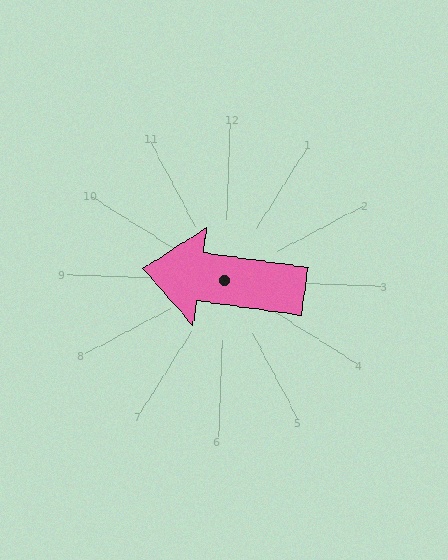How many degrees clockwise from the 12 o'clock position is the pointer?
Approximately 276 degrees.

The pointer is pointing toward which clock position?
Roughly 9 o'clock.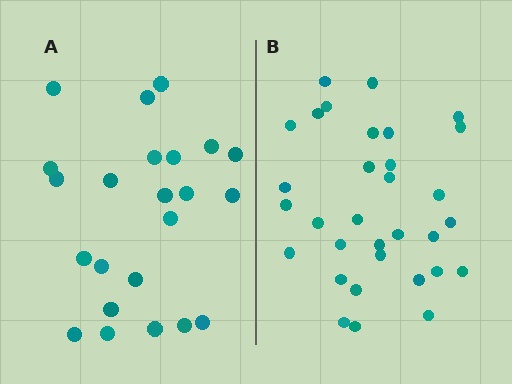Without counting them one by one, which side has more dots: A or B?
Region B (the right region) has more dots.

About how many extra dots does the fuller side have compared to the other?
Region B has roughly 8 or so more dots than region A.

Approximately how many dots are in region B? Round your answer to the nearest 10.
About 30 dots. (The exact count is 32, which rounds to 30.)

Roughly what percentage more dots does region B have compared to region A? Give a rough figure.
About 40% more.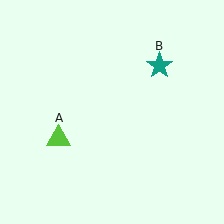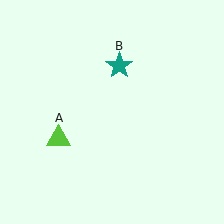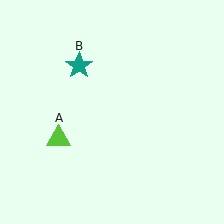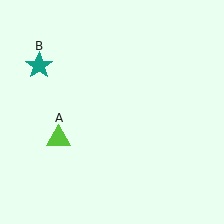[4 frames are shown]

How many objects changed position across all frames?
1 object changed position: teal star (object B).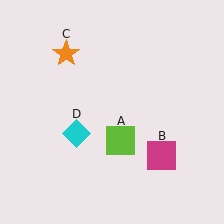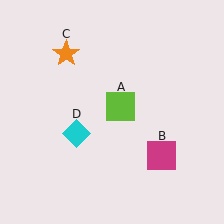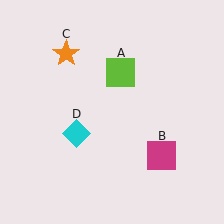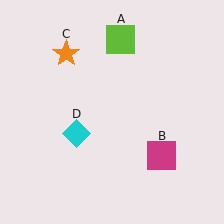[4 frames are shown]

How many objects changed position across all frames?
1 object changed position: lime square (object A).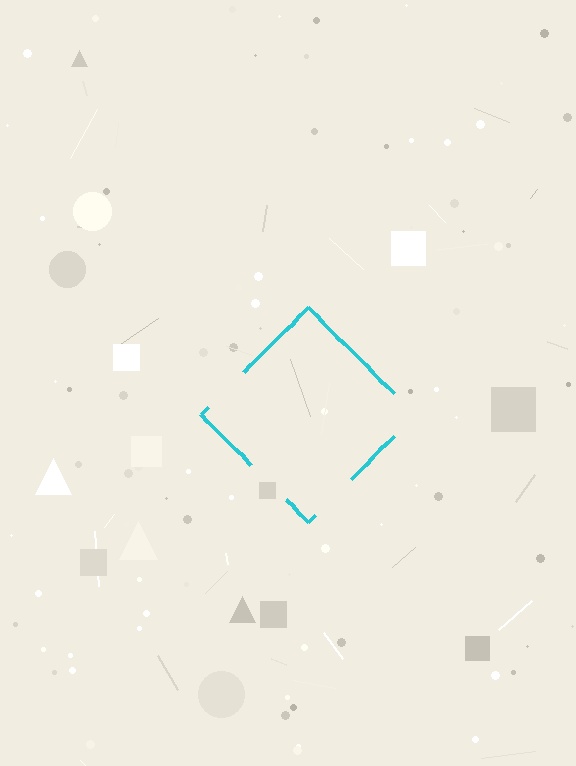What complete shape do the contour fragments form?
The contour fragments form a diamond.